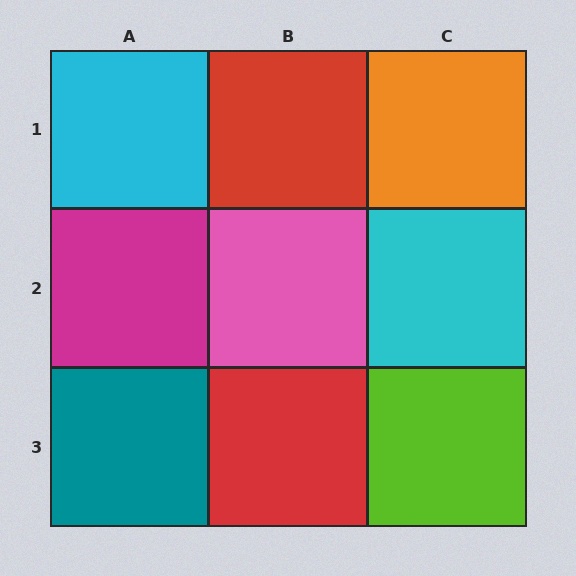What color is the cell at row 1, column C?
Orange.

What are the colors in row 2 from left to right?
Magenta, pink, cyan.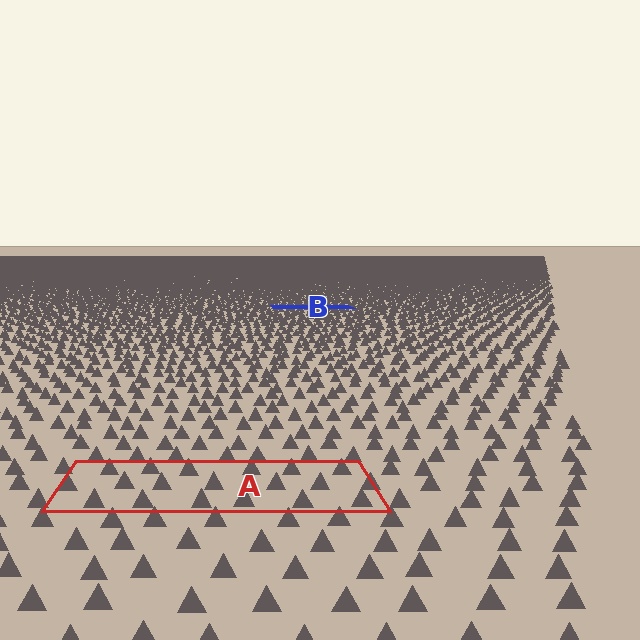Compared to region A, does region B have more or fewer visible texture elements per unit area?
Region B has more texture elements per unit area — they are packed more densely because it is farther away.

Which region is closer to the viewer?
Region A is closer. The texture elements there are larger and more spread out.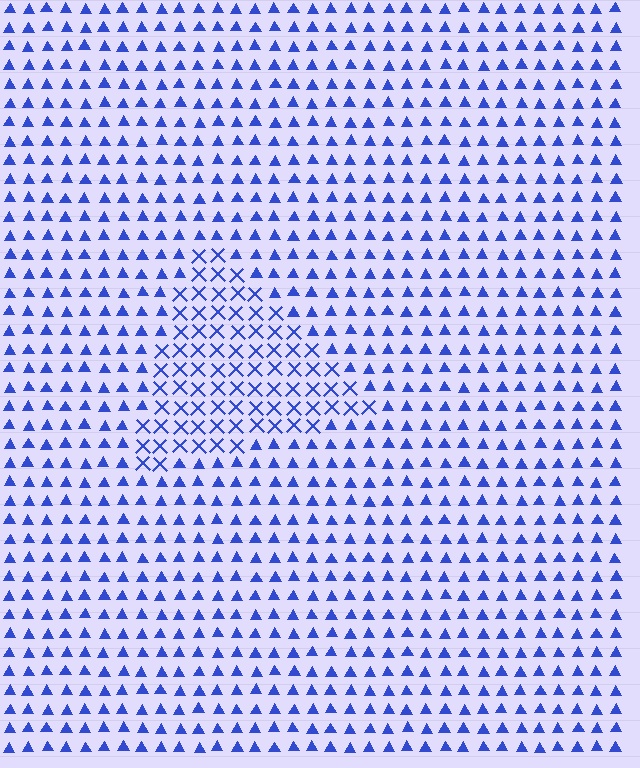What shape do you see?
I see a triangle.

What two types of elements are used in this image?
The image uses X marks inside the triangle region and triangles outside it.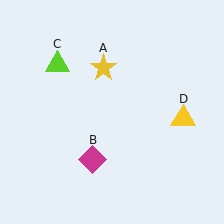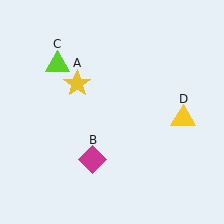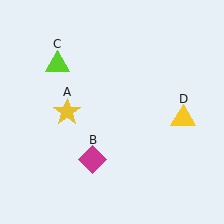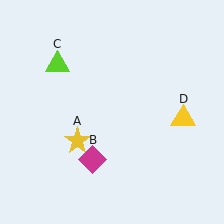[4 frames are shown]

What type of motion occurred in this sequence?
The yellow star (object A) rotated counterclockwise around the center of the scene.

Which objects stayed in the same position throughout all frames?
Magenta diamond (object B) and lime triangle (object C) and yellow triangle (object D) remained stationary.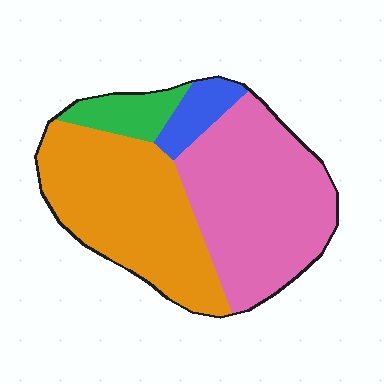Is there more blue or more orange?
Orange.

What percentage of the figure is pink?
Pink takes up between a third and a half of the figure.